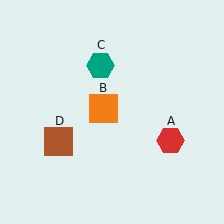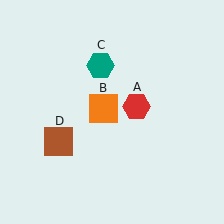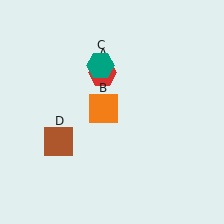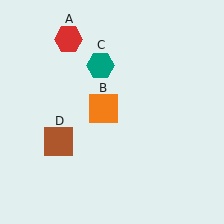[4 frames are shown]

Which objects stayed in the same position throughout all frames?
Orange square (object B) and teal hexagon (object C) and brown square (object D) remained stationary.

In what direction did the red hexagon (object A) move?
The red hexagon (object A) moved up and to the left.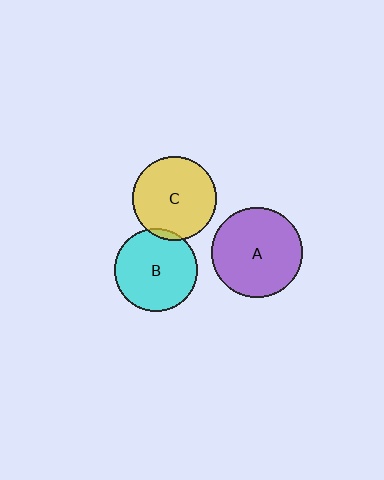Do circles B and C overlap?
Yes.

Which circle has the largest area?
Circle A (purple).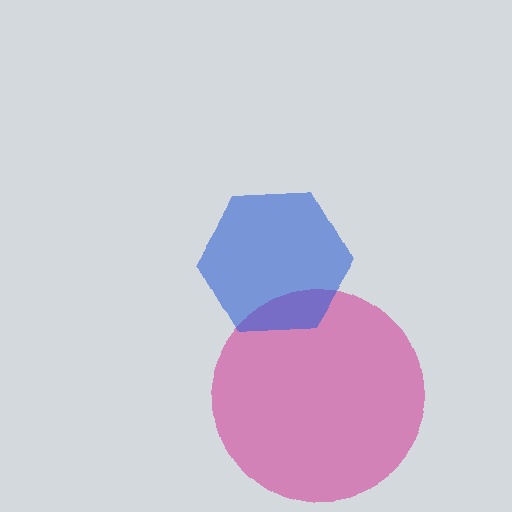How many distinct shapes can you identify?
There are 2 distinct shapes: a magenta circle, a blue hexagon.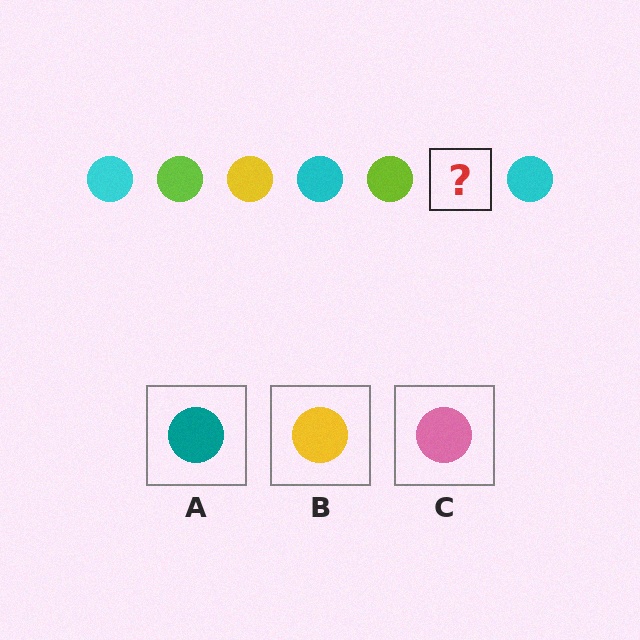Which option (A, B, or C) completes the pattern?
B.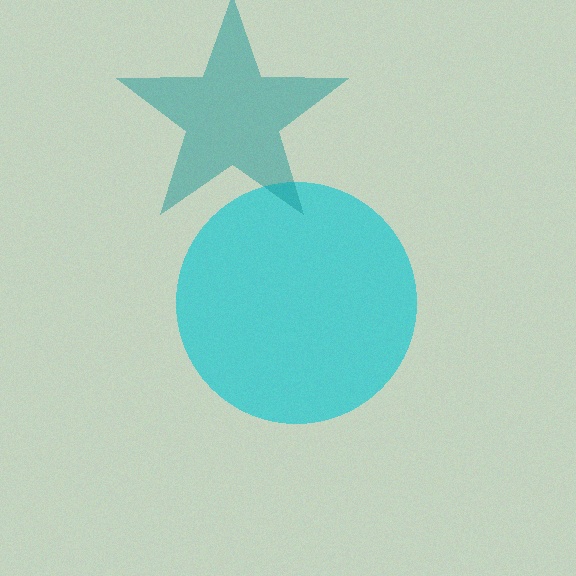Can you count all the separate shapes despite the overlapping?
Yes, there are 2 separate shapes.